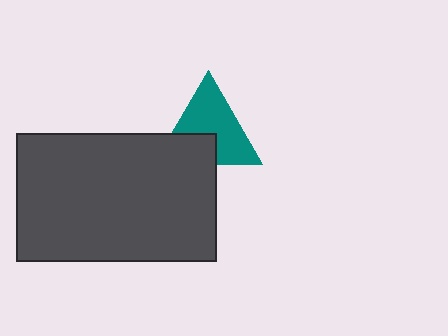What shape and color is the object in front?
The object in front is a dark gray rectangle.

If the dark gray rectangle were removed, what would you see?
You would see the complete teal triangle.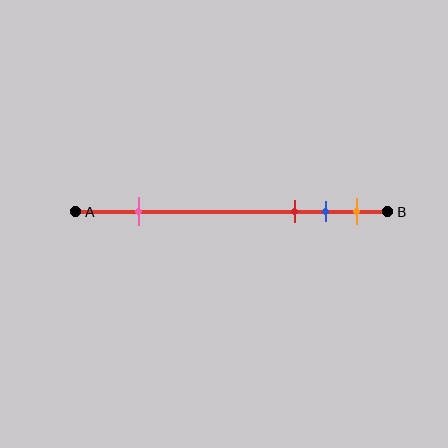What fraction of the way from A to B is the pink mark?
The pink mark is approximately 20% (0.2) of the way from A to B.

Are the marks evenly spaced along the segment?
No, the marks are not evenly spaced.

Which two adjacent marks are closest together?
The blue and orange marks are the closest adjacent pair.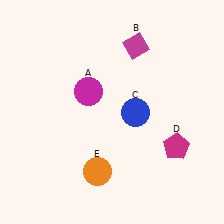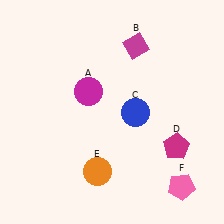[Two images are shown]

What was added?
A pink pentagon (F) was added in Image 2.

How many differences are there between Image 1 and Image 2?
There is 1 difference between the two images.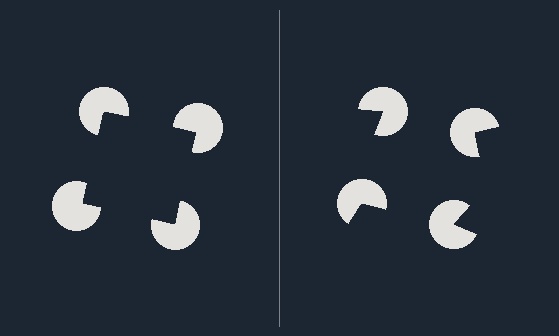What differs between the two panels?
The pac-man discs are positioned identically on both sides; only the wedge orientations differ. On the left they align to a square; on the right they are misaligned.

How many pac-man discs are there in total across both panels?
8 — 4 on each side.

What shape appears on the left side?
An illusory square.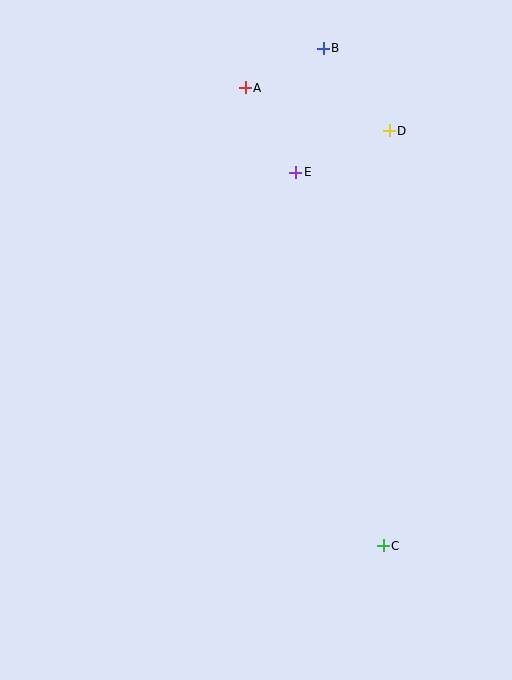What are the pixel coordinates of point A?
Point A is at (245, 88).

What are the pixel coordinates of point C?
Point C is at (383, 546).